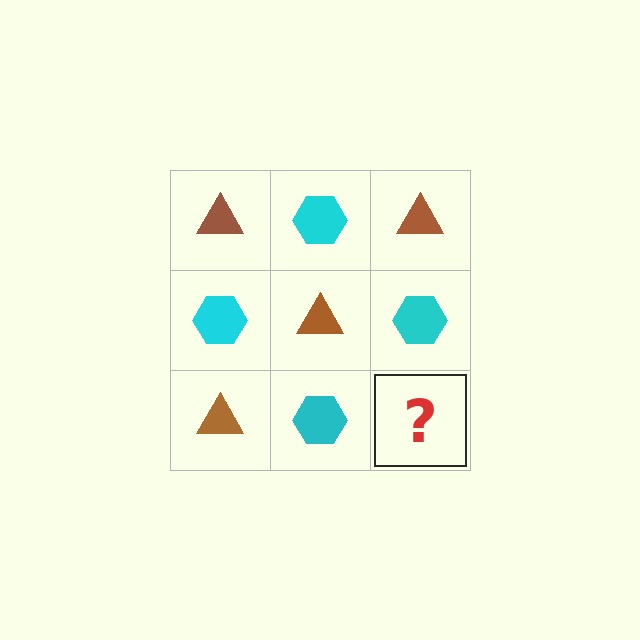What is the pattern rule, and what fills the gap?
The rule is that it alternates brown triangle and cyan hexagon in a checkerboard pattern. The gap should be filled with a brown triangle.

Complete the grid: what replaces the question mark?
The question mark should be replaced with a brown triangle.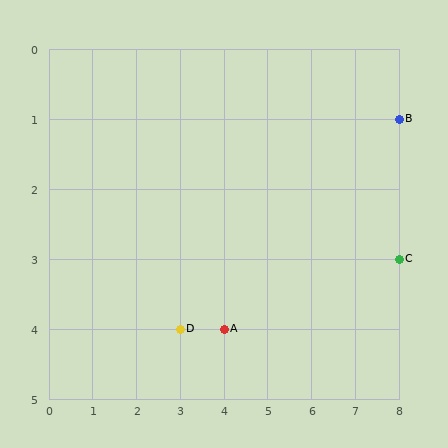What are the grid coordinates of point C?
Point C is at grid coordinates (8, 3).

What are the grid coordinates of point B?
Point B is at grid coordinates (8, 1).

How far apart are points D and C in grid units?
Points D and C are 5 columns and 1 row apart (about 5.1 grid units diagonally).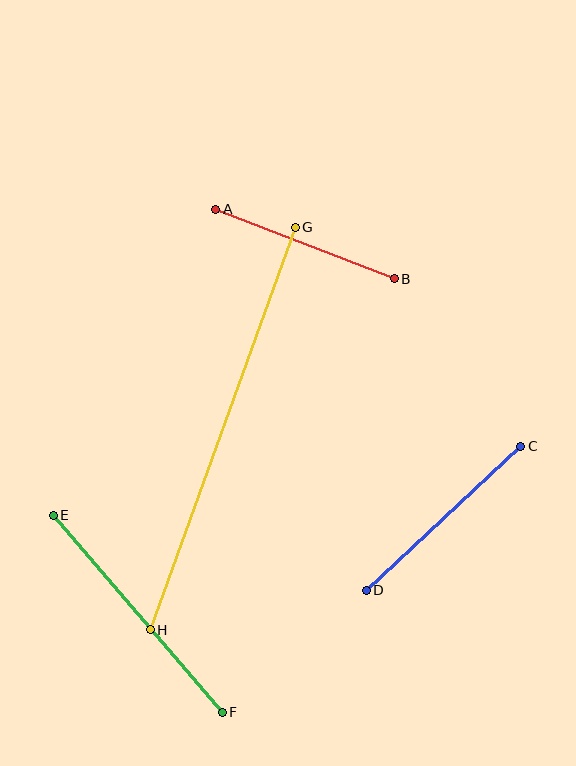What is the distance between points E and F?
The distance is approximately 259 pixels.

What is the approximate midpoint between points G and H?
The midpoint is at approximately (223, 428) pixels.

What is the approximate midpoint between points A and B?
The midpoint is at approximately (305, 244) pixels.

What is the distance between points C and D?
The distance is approximately 211 pixels.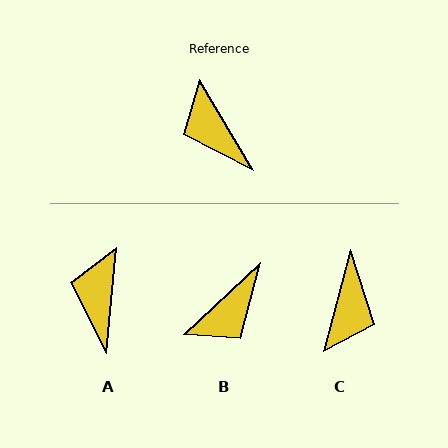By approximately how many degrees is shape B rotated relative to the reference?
Approximately 103 degrees counter-clockwise.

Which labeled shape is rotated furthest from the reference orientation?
C, about 135 degrees away.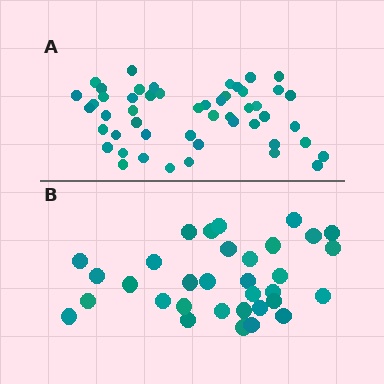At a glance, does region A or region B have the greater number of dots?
Region A (the top region) has more dots.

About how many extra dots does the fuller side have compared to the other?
Region A has approximately 15 more dots than region B.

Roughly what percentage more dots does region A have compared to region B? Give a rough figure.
About 50% more.